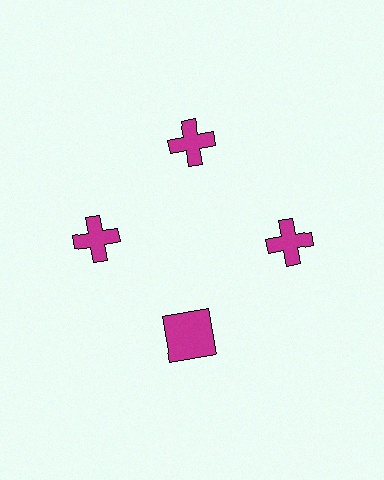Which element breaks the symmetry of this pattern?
The magenta square at roughly the 6 o'clock position breaks the symmetry. All other shapes are magenta crosses.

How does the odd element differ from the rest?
It has a different shape: square instead of cross.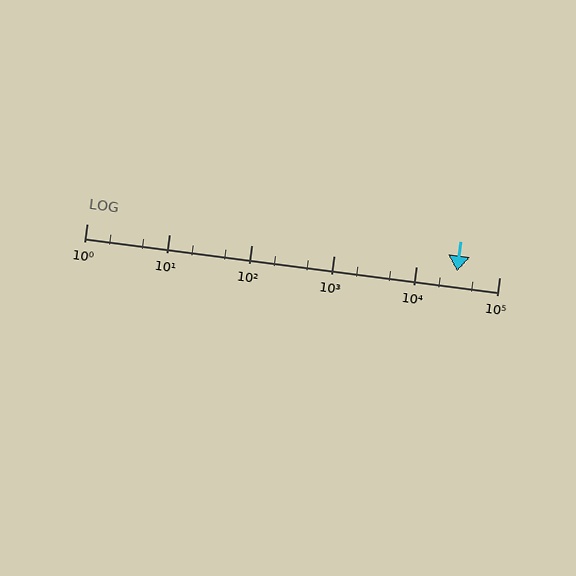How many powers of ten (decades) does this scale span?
The scale spans 5 decades, from 1 to 100000.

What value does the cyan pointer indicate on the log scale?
The pointer indicates approximately 31000.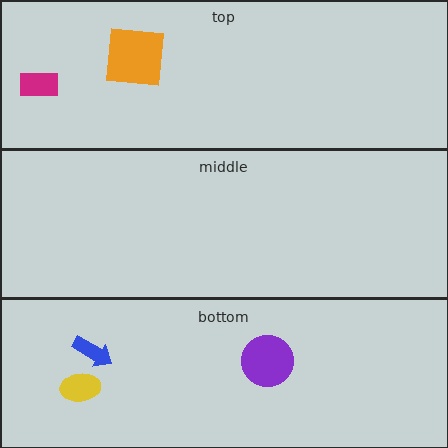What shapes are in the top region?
The magenta rectangle, the orange square.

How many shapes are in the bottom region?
3.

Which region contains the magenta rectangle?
The top region.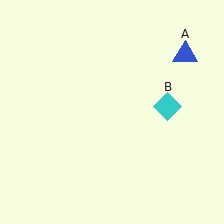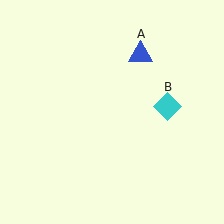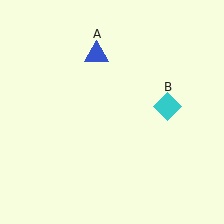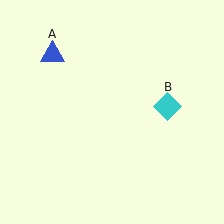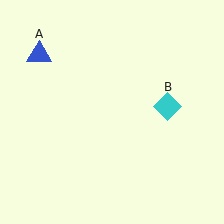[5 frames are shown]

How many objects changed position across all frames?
1 object changed position: blue triangle (object A).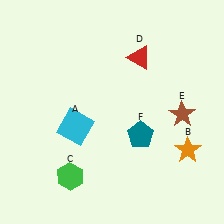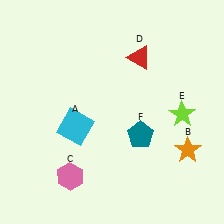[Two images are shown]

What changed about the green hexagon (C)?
In Image 1, C is green. In Image 2, it changed to pink.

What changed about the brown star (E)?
In Image 1, E is brown. In Image 2, it changed to lime.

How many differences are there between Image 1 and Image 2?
There are 2 differences between the two images.